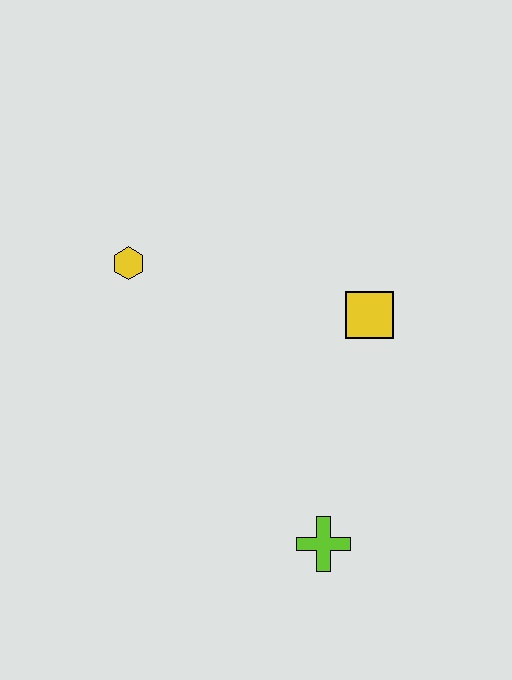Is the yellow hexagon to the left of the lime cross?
Yes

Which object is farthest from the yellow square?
The yellow hexagon is farthest from the yellow square.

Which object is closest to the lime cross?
The yellow square is closest to the lime cross.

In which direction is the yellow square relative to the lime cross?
The yellow square is above the lime cross.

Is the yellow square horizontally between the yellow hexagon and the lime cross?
No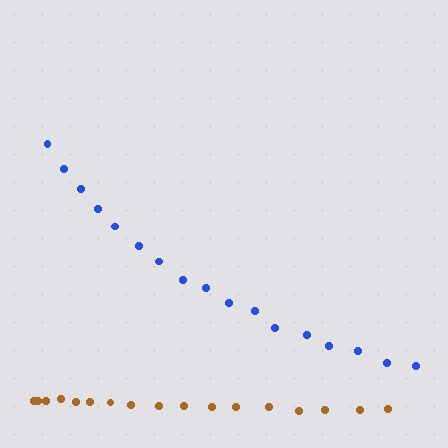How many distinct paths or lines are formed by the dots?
There are 2 distinct paths.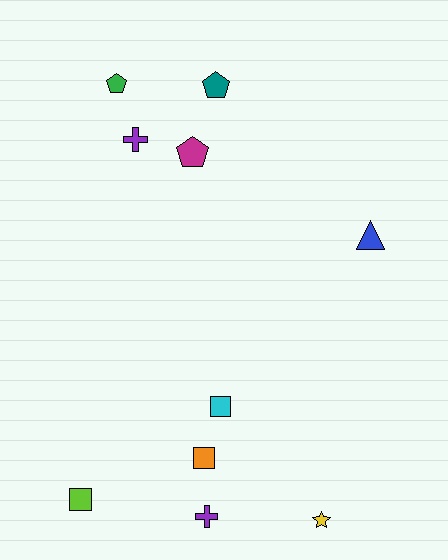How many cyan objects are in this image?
There is 1 cyan object.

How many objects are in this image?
There are 10 objects.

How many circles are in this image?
There are no circles.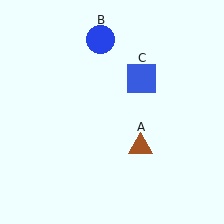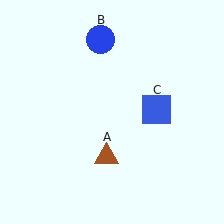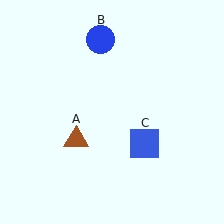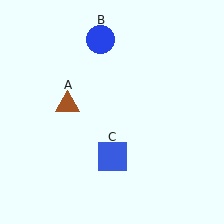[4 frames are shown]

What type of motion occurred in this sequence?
The brown triangle (object A), blue square (object C) rotated clockwise around the center of the scene.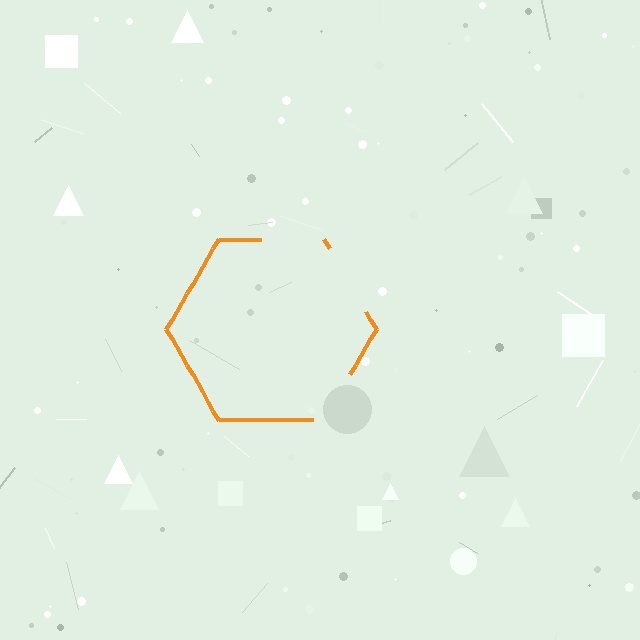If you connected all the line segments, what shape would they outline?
They would outline a hexagon.